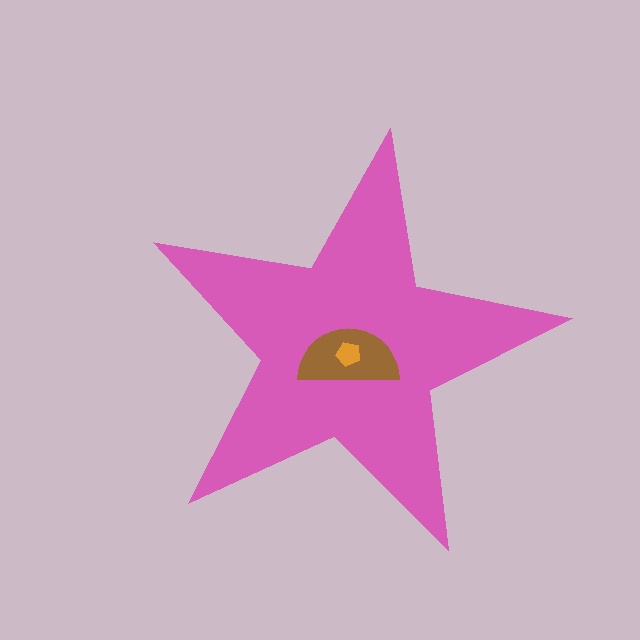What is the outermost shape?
The pink star.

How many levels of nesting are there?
3.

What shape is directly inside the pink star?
The brown semicircle.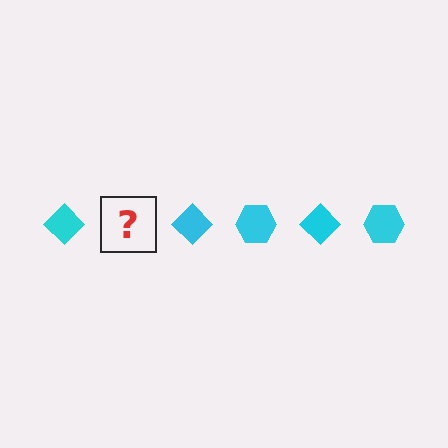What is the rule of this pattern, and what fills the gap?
The rule is that the pattern cycles through diamond, hexagon shapes in cyan. The gap should be filled with a cyan hexagon.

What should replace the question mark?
The question mark should be replaced with a cyan hexagon.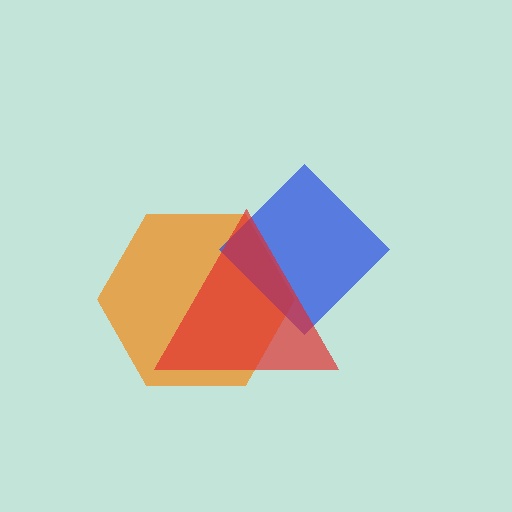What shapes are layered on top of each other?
The layered shapes are: an orange hexagon, a blue diamond, a red triangle.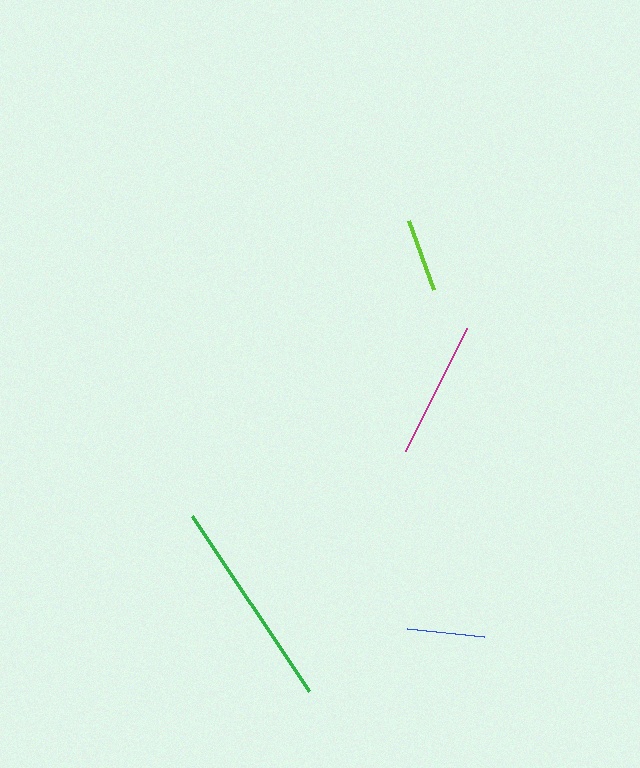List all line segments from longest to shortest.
From longest to shortest: green, magenta, blue, lime.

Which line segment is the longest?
The green line is the longest at approximately 210 pixels.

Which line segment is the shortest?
The lime line is the shortest at approximately 74 pixels.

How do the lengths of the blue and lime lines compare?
The blue and lime lines are approximately the same length.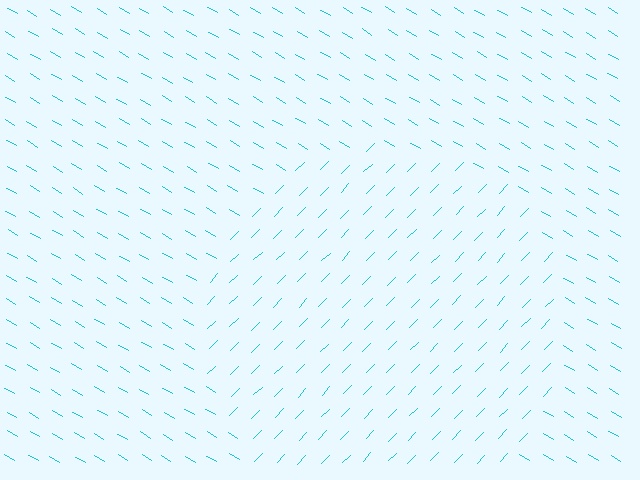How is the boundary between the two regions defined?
The boundary is defined purely by a change in line orientation (approximately 76 degrees difference). All lines are the same color and thickness.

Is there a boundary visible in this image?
Yes, there is a texture boundary formed by a change in line orientation.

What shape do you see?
I see a circle.